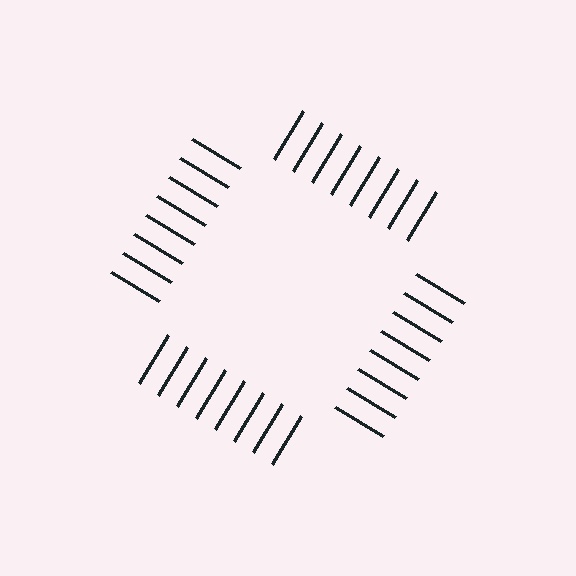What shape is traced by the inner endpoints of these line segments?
An illusory square — the line segments terminate on its edges but no continuous stroke is drawn.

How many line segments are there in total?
32 — 8 along each of the 4 edges.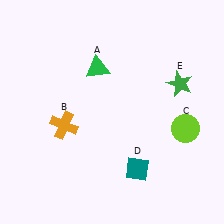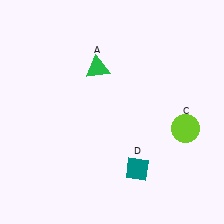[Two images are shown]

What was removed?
The orange cross (B), the green star (E) were removed in Image 2.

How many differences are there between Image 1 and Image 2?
There are 2 differences between the two images.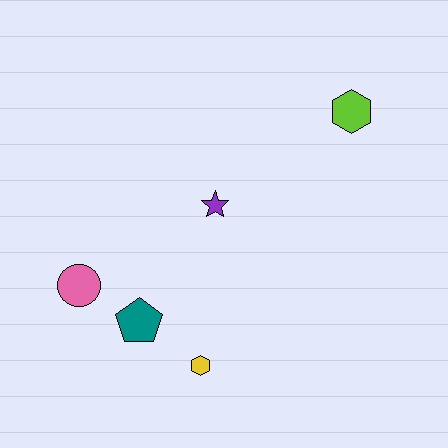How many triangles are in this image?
There are no triangles.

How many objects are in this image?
There are 5 objects.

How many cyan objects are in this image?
There are no cyan objects.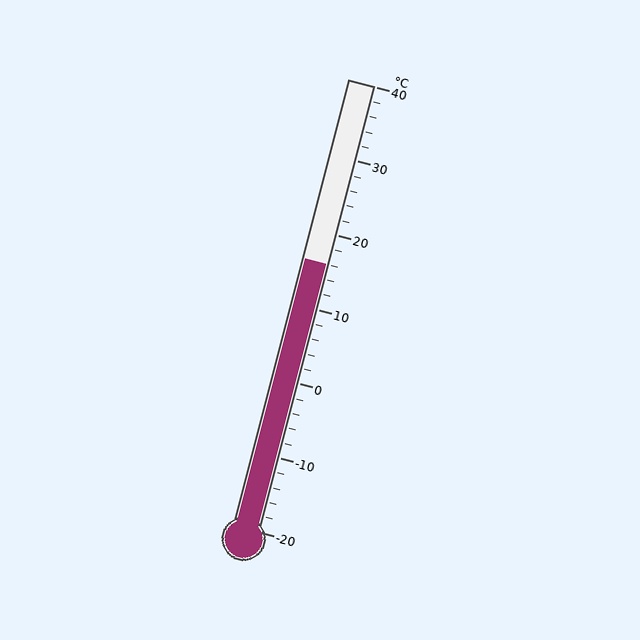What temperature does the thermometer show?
The thermometer shows approximately 16°C.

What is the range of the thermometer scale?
The thermometer scale ranges from -20°C to 40°C.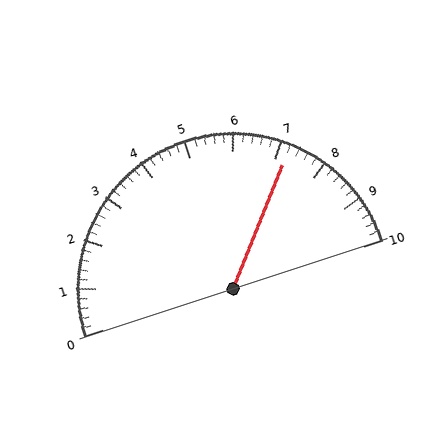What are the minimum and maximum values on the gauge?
The gauge ranges from 0 to 10.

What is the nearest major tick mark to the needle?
The nearest major tick mark is 7.